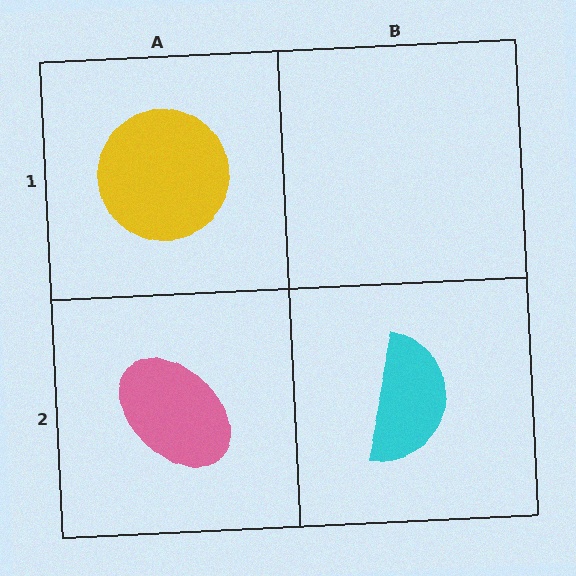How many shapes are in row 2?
2 shapes.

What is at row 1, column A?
A yellow circle.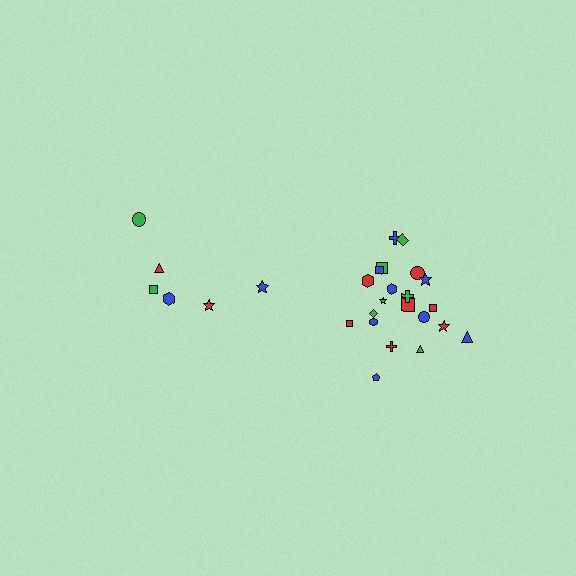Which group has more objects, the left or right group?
The right group.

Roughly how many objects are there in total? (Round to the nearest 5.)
Roughly 30 objects in total.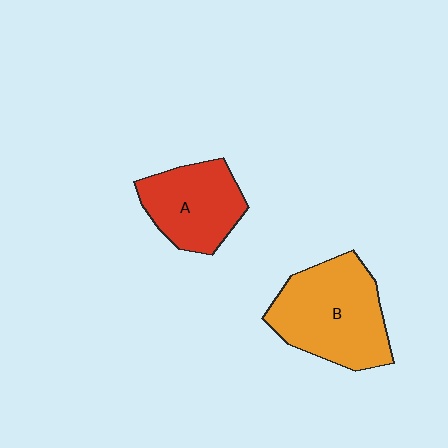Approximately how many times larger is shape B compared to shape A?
Approximately 1.4 times.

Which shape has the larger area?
Shape B (orange).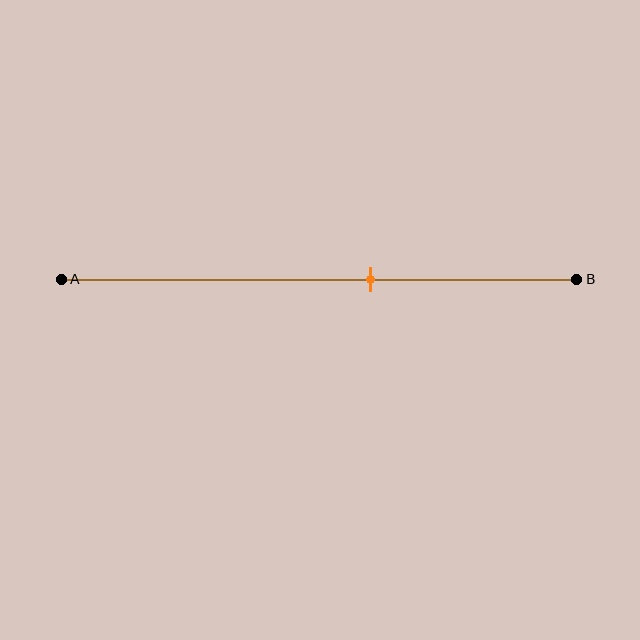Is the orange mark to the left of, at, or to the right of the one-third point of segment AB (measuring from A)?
The orange mark is to the right of the one-third point of segment AB.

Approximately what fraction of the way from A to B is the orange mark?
The orange mark is approximately 60% of the way from A to B.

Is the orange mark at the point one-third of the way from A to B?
No, the mark is at about 60% from A, not at the 33% one-third point.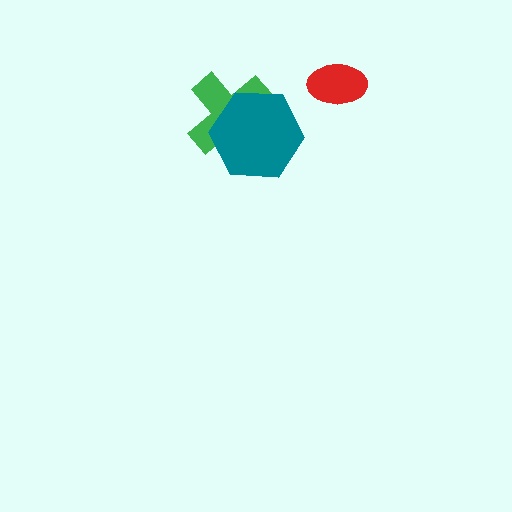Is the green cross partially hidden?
Yes, it is partially covered by another shape.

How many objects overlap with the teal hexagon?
1 object overlaps with the teal hexagon.